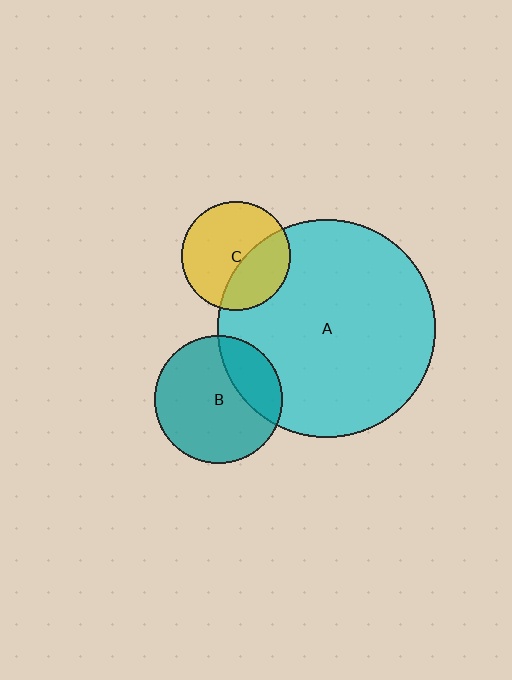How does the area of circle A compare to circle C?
Approximately 3.9 times.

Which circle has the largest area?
Circle A (cyan).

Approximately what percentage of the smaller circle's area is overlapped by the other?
Approximately 25%.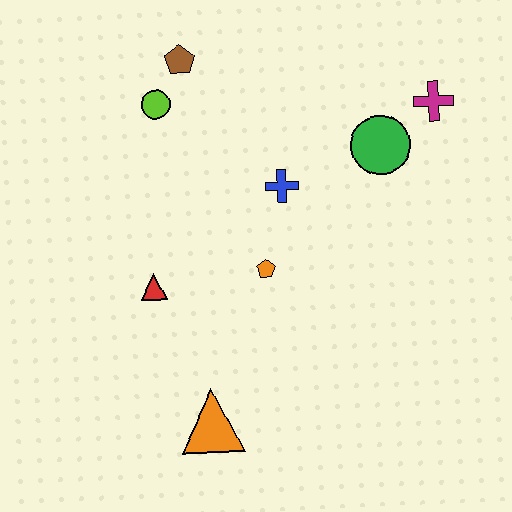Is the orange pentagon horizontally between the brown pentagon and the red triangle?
No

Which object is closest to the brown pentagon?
The lime circle is closest to the brown pentagon.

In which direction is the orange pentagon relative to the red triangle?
The orange pentagon is to the right of the red triangle.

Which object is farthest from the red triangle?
The magenta cross is farthest from the red triangle.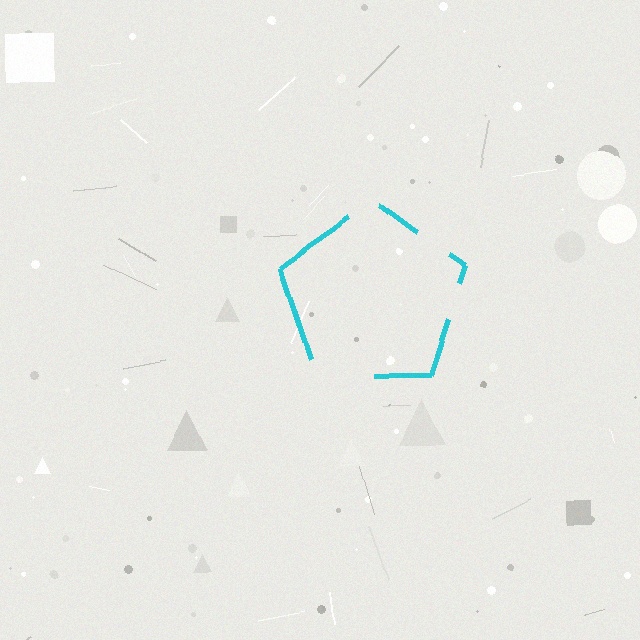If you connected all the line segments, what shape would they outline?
They would outline a pentagon.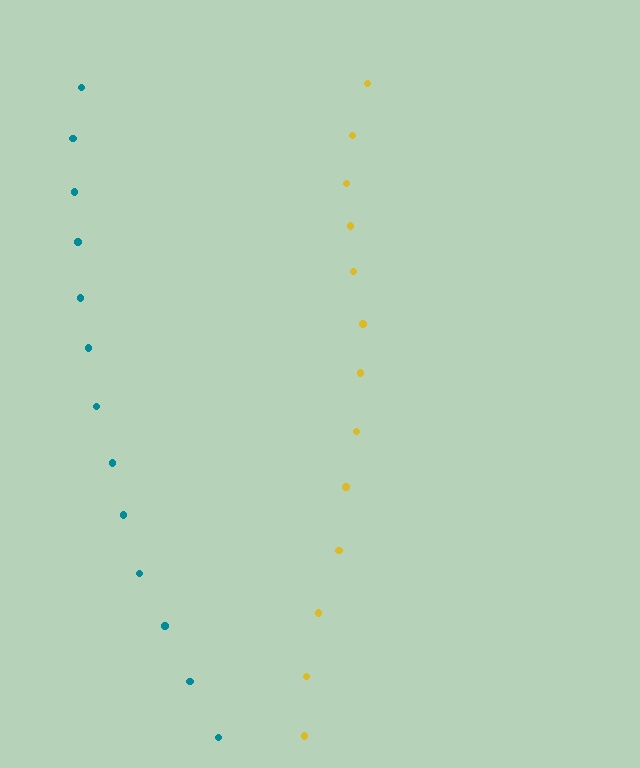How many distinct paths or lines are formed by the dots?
There are 2 distinct paths.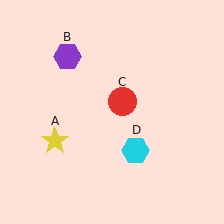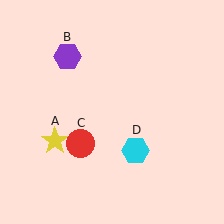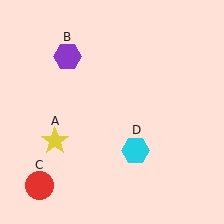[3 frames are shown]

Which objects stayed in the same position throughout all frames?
Yellow star (object A) and purple hexagon (object B) and cyan hexagon (object D) remained stationary.